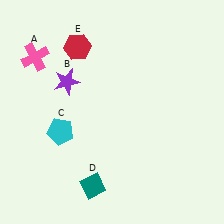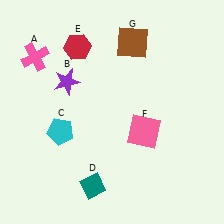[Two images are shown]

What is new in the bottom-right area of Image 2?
A pink square (F) was added in the bottom-right area of Image 2.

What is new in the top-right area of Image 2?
A brown square (G) was added in the top-right area of Image 2.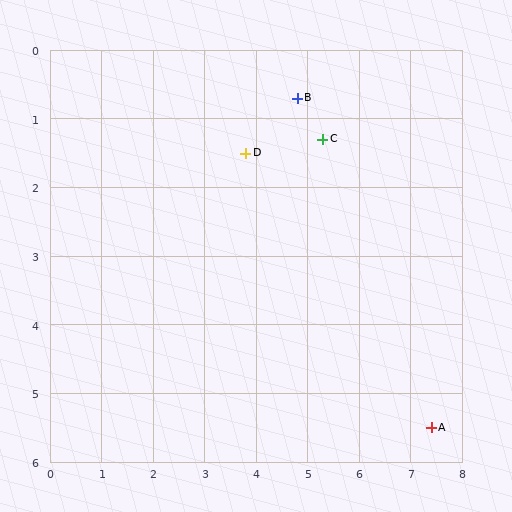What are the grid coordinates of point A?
Point A is at approximately (7.4, 5.5).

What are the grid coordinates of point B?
Point B is at approximately (4.8, 0.7).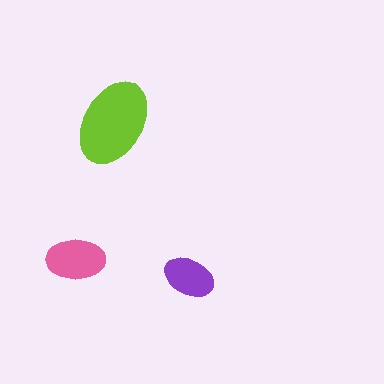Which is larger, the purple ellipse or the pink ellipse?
The pink one.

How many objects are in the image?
There are 3 objects in the image.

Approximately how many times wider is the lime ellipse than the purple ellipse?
About 1.5 times wider.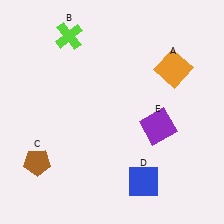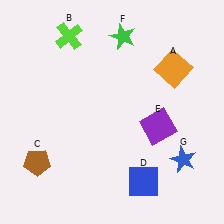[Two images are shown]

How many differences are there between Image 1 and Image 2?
There are 2 differences between the two images.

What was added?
A green star (F), a blue star (G) were added in Image 2.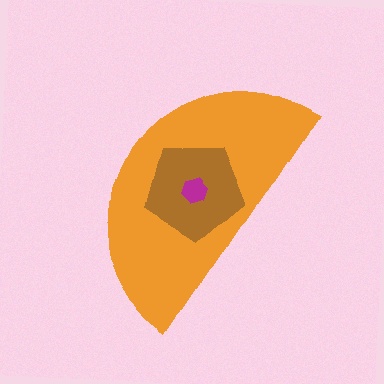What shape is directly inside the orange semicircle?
The brown pentagon.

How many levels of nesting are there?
3.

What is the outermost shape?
The orange semicircle.